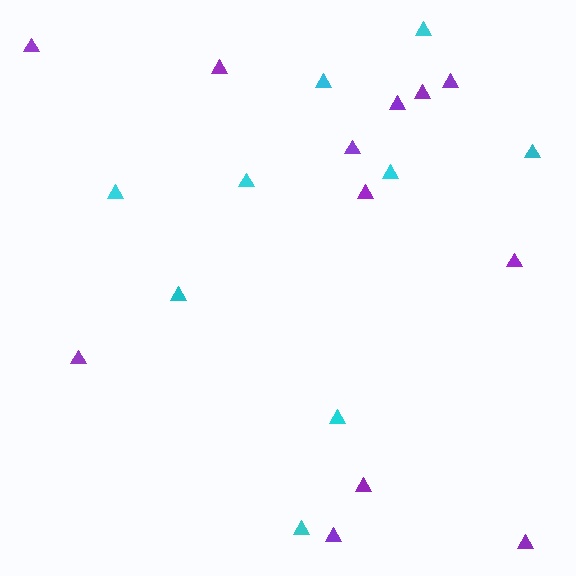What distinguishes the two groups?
There are 2 groups: one group of cyan triangles (9) and one group of purple triangles (12).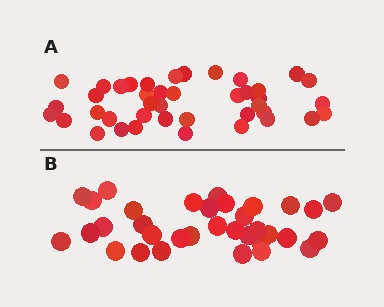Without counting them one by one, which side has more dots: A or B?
Region A (the top region) has more dots.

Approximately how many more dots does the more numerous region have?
Region A has roughly 8 or so more dots than region B.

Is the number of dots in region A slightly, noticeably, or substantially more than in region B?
Region A has only slightly more — the two regions are fairly close. The ratio is roughly 1.2 to 1.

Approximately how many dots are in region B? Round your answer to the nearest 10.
About 30 dots. (The exact count is 34, which rounds to 30.)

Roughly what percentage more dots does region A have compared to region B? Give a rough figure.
About 20% more.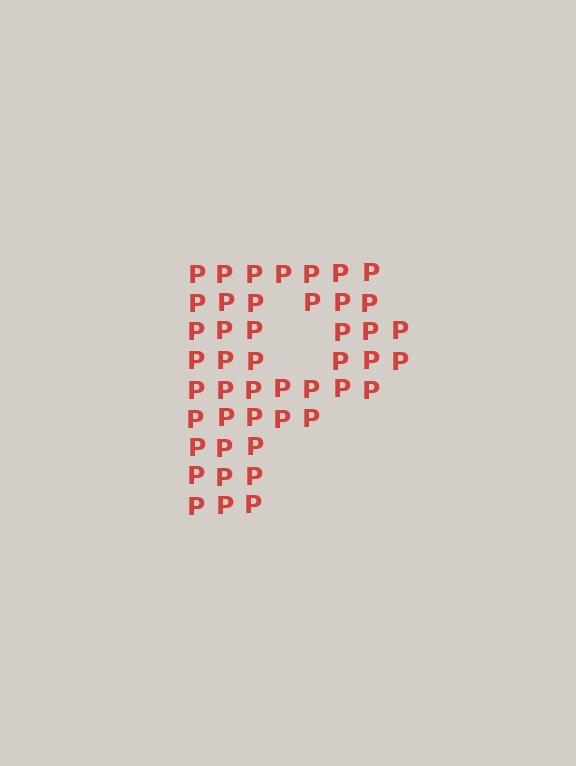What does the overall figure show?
The overall figure shows the letter P.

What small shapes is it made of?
It is made of small letter P's.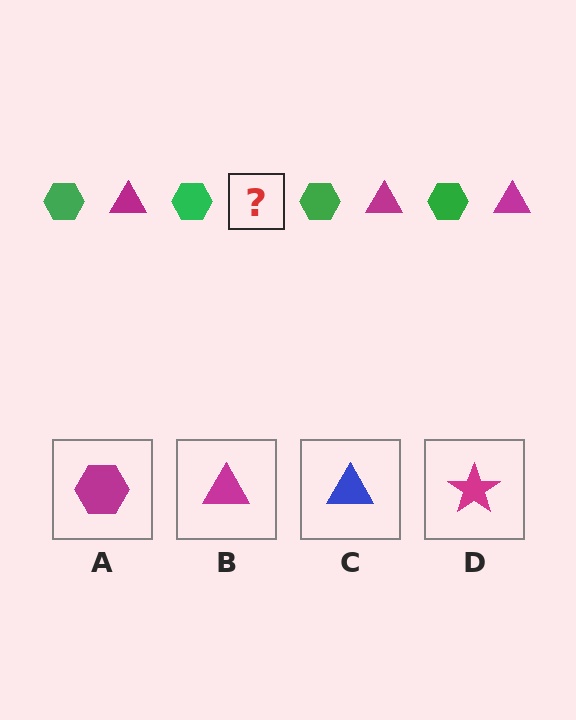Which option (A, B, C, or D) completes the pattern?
B.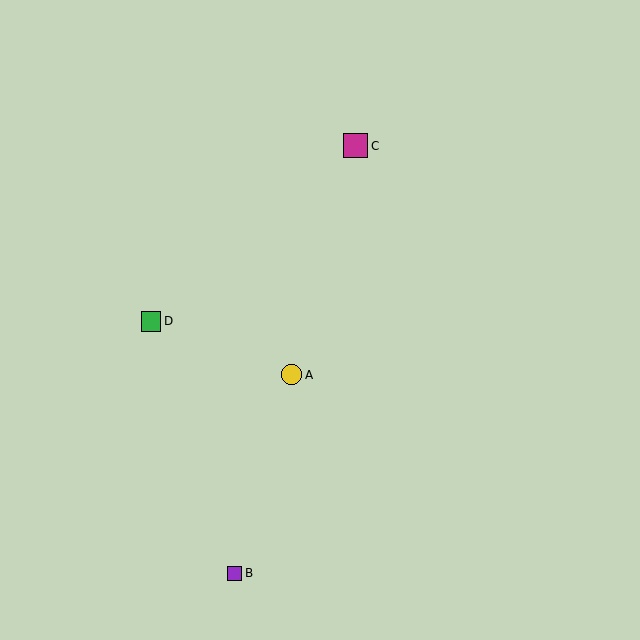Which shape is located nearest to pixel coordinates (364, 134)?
The magenta square (labeled C) at (355, 146) is nearest to that location.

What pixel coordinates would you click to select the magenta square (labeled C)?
Click at (355, 146) to select the magenta square C.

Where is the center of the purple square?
The center of the purple square is at (235, 573).